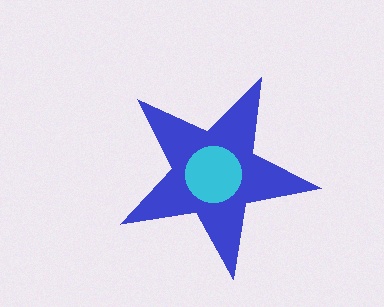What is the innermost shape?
The cyan circle.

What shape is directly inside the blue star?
The cyan circle.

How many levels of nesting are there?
2.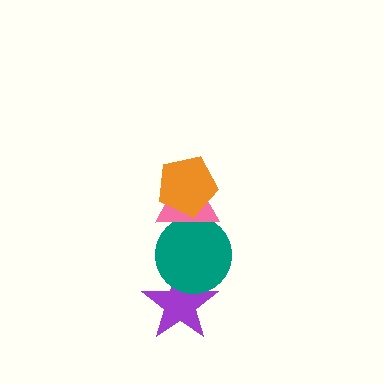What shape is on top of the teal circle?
The pink triangle is on top of the teal circle.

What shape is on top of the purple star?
The teal circle is on top of the purple star.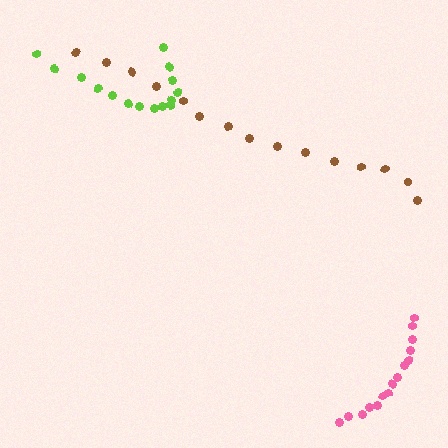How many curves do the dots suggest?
There are 3 distinct paths.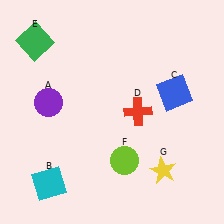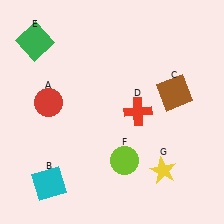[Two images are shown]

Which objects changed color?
A changed from purple to red. C changed from blue to brown.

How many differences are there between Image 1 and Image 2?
There are 2 differences between the two images.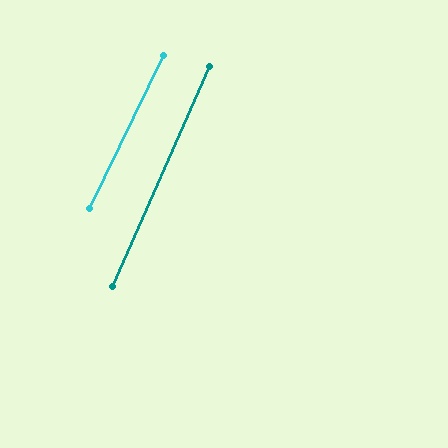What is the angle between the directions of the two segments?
Approximately 2 degrees.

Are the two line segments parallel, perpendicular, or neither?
Parallel — their directions differ by only 1.8°.